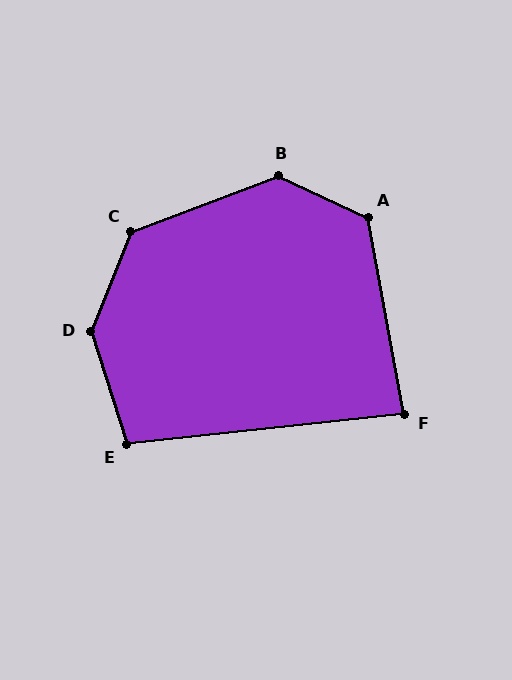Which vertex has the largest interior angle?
D, at approximately 140 degrees.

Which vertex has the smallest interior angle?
F, at approximately 86 degrees.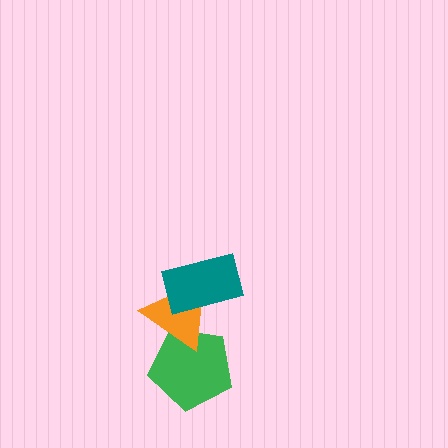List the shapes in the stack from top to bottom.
From top to bottom: the teal rectangle, the orange triangle, the green pentagon.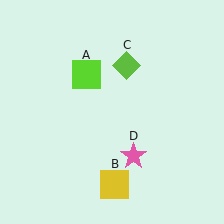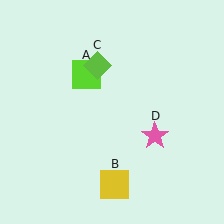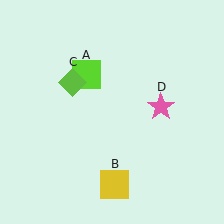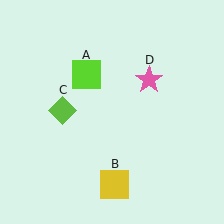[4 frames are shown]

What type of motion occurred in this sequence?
The lime diamond (object C), pink star (object D) rotated counterclockwise around the center of the scene.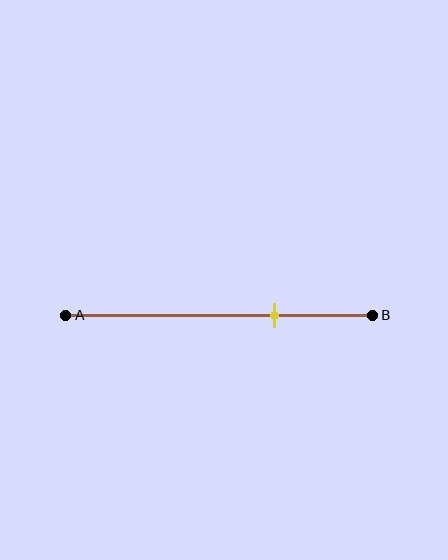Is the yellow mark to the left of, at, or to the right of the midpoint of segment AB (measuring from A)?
The yellow mark is to the right of the midpoint of segment AB.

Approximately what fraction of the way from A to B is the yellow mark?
The yellow mark is approximately 70% of the way from A to B.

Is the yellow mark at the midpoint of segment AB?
No, the mark is at about 70% from A, not at the 50% midpoint.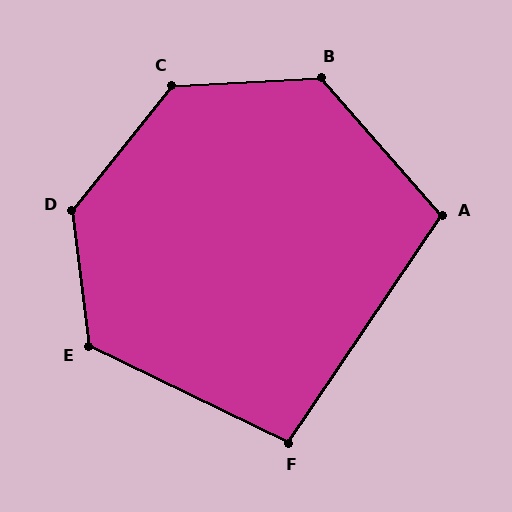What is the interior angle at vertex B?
Approximately 128 degrees (obtuse).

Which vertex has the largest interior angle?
D, at approximately 134 degrees.